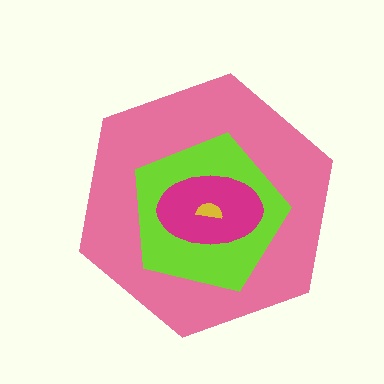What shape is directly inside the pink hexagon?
The lime pentagon.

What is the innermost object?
The yellow semicircle.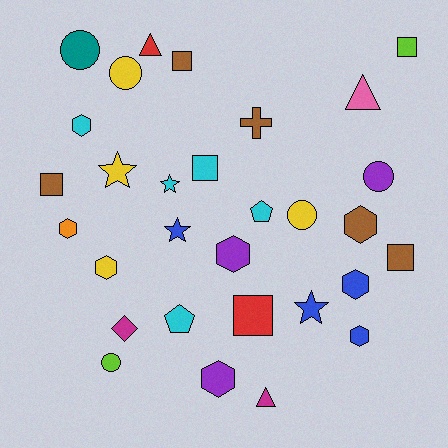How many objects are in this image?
There are 30 objects.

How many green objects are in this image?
There are no green objects.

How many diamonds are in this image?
There is 1 diamond.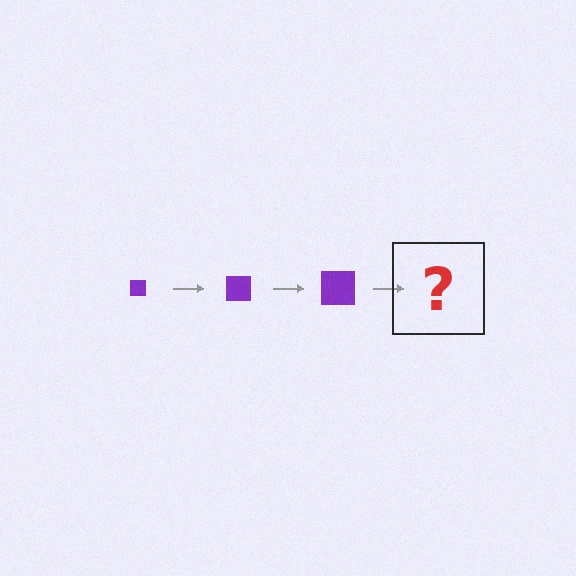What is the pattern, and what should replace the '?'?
The pattern is that the square gets progressively larger each step. The '?' should be a purple square, larger than the previous one.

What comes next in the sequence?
The next element should be a purple square, larger than the previous one.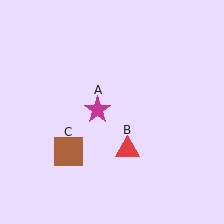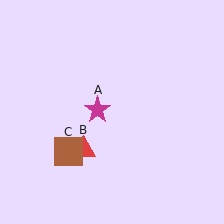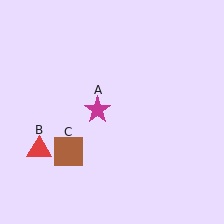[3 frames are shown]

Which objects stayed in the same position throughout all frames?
Magenta star (object A) and brown square (object C) remained stationary.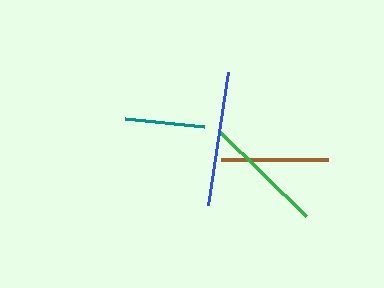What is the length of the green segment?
The green segment is approximately 122 pixels long.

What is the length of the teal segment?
The teal segment is approximately 79 pixels long.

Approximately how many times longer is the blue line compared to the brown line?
The blue line is approximately 1.3 times the length of the brown line.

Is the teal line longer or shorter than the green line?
The green line is longer than the teal line.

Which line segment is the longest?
The blue line is the longest at approximately 135 pixels.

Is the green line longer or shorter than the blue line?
The blue line is longer than the green line.